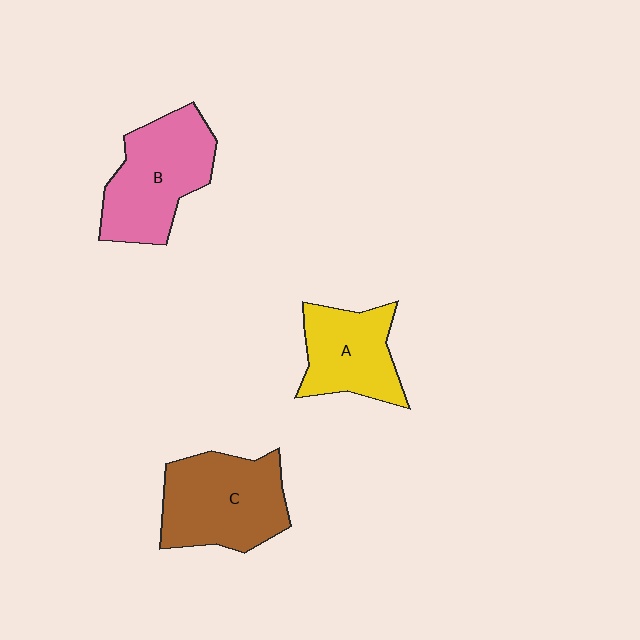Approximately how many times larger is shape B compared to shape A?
Approximately 1.3 times.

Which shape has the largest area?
Shape C (brown).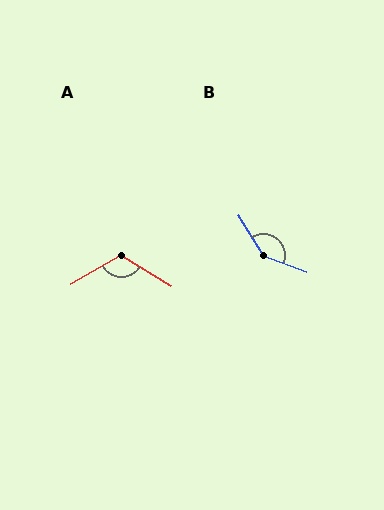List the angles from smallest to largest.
A (118°), B (143°).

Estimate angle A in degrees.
Approximately 118 degrees.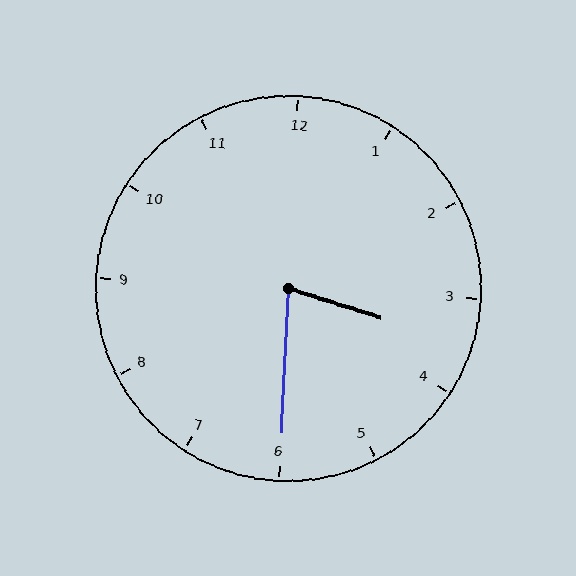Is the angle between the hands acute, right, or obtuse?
It is acute.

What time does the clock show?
3:30.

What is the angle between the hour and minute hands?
Approximately 75 degrees.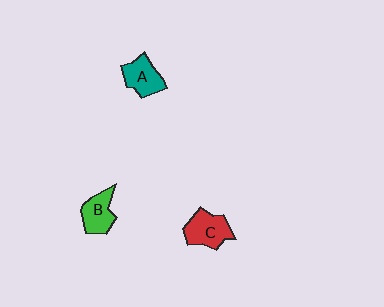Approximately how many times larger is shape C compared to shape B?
Approximately 1.2 times.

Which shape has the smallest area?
Shape B (green).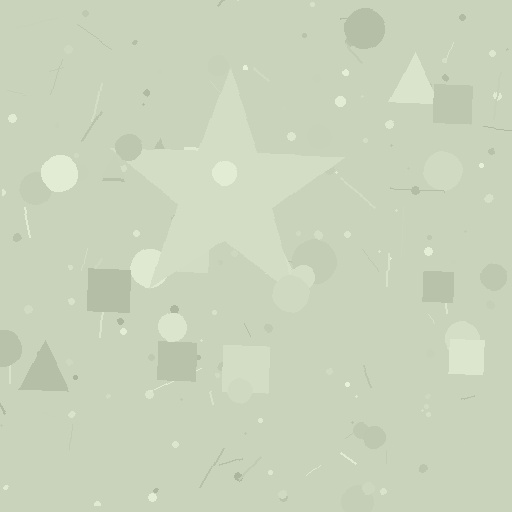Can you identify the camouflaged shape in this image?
The camouflaged shape is a star.